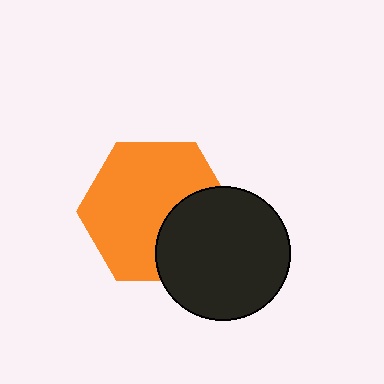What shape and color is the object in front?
The object in front is a black circle.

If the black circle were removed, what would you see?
You would see the complete orange hexagon.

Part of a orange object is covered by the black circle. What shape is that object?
It is a hexagon.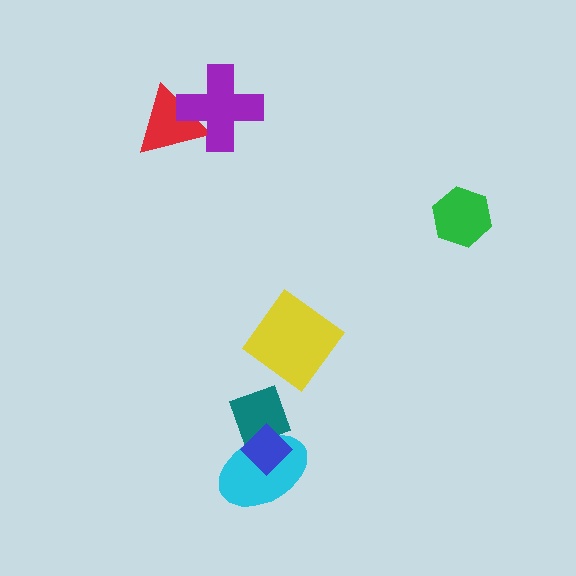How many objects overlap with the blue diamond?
2 objects overlap with the blue diamond.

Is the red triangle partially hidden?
Yes, it is partially covered by another shape.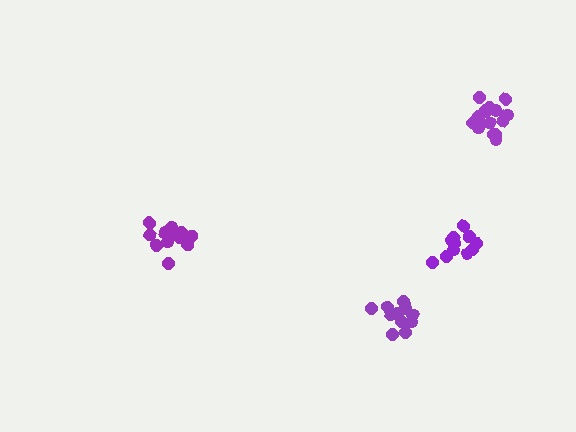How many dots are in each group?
Group 1: 16 dots, Group 2: 12 dots, Group 3: 14 dots, Group 4: 12 dots (54 total).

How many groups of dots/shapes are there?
There are 4 groups.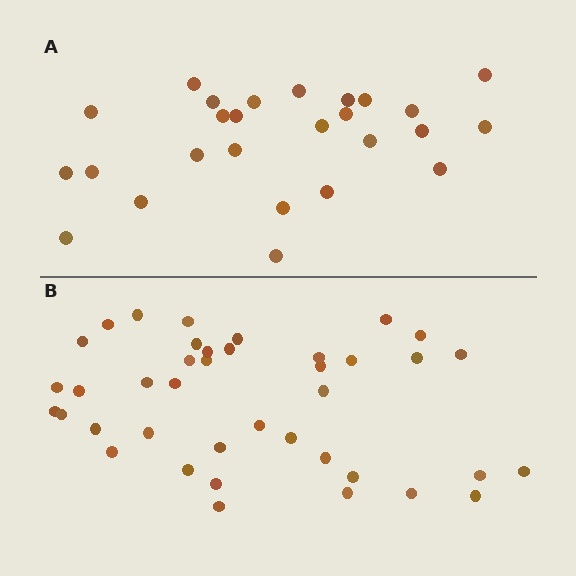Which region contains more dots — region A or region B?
Region B (the bottom region) has more dots.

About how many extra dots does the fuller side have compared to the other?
Region B has approximately 15 more dots than region A.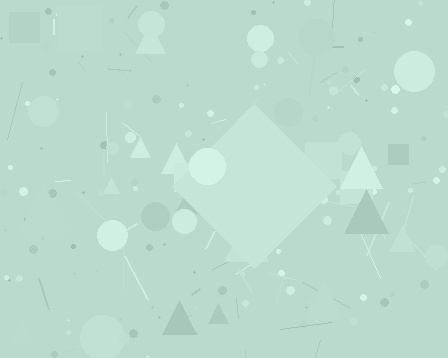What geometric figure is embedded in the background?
A diamond is embedded in the background.